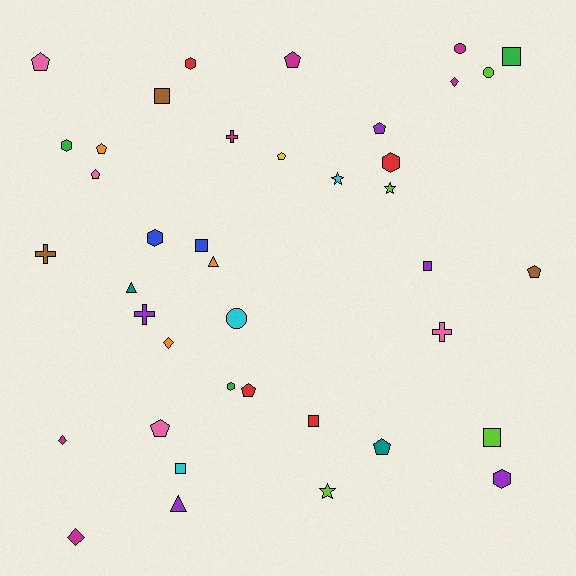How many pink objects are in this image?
There are 4 pink objects.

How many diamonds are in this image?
There are 4 diamonds.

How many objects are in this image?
There are 40 objects.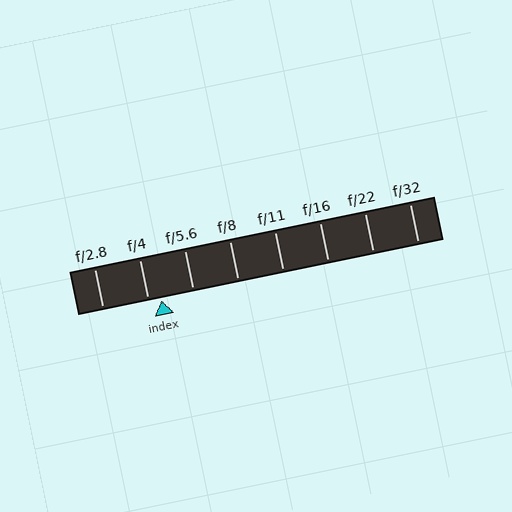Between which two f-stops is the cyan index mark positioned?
The index mark is between f/4 and f/5.6.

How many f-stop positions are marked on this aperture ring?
There are 8 f-stop positions marked.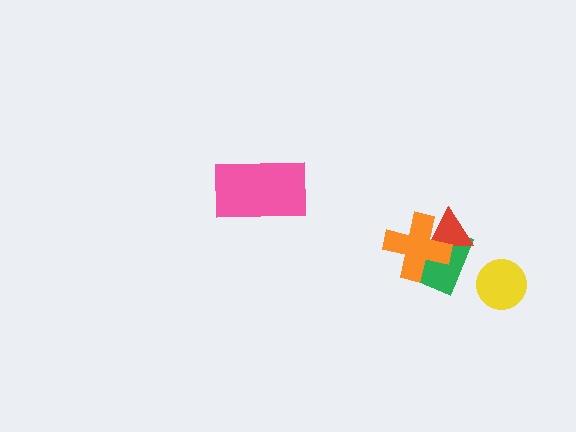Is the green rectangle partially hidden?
Yes, it is partially covered by another shape.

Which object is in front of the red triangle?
The orange cross is in front of the red triangle.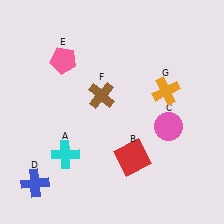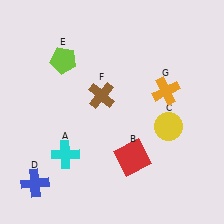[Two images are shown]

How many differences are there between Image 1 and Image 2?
There are 2 differences between the two images.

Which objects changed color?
C changed from pink to yellow. E changed from pink to lime.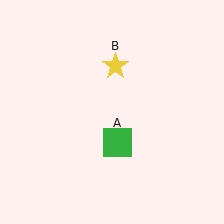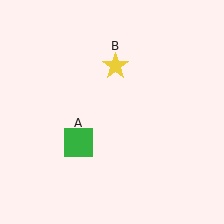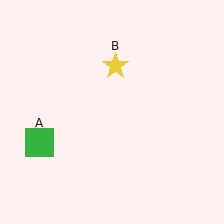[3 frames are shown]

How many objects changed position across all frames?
1 object changed position: green square (object A).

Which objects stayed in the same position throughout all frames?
Yellow star (object B) remained stationary.